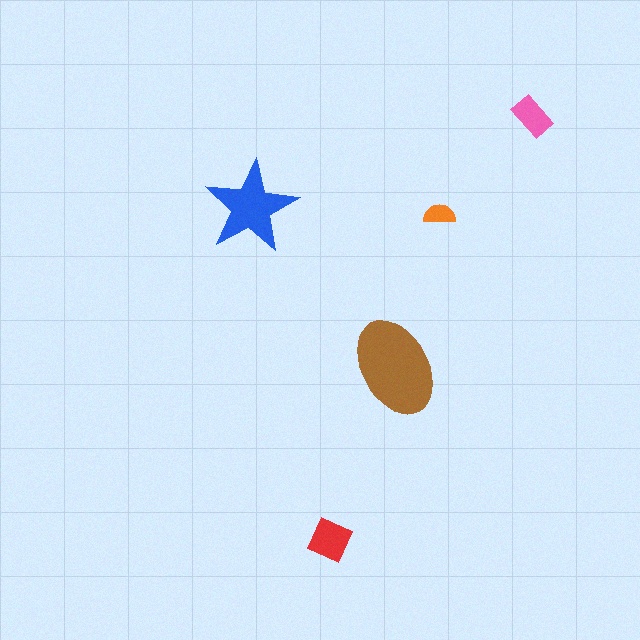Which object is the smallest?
The orange semicircle.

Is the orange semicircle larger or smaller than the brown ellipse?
Smaller.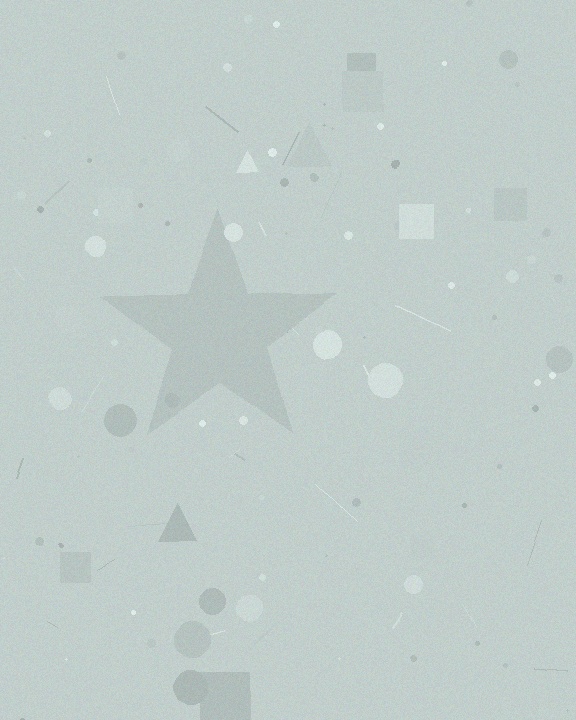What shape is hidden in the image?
A star is hidden in the image.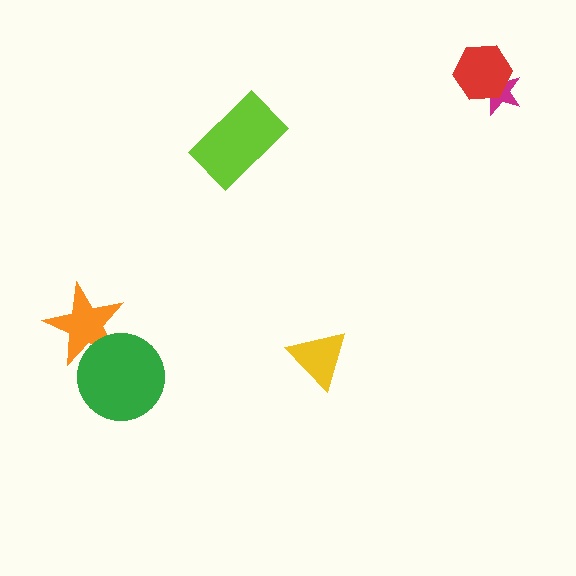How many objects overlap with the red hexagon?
1 object overlaps with the red hexagon.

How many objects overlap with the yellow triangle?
0 objects overlap with the yellow triangle.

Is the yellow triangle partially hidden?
No, no other shape covers it.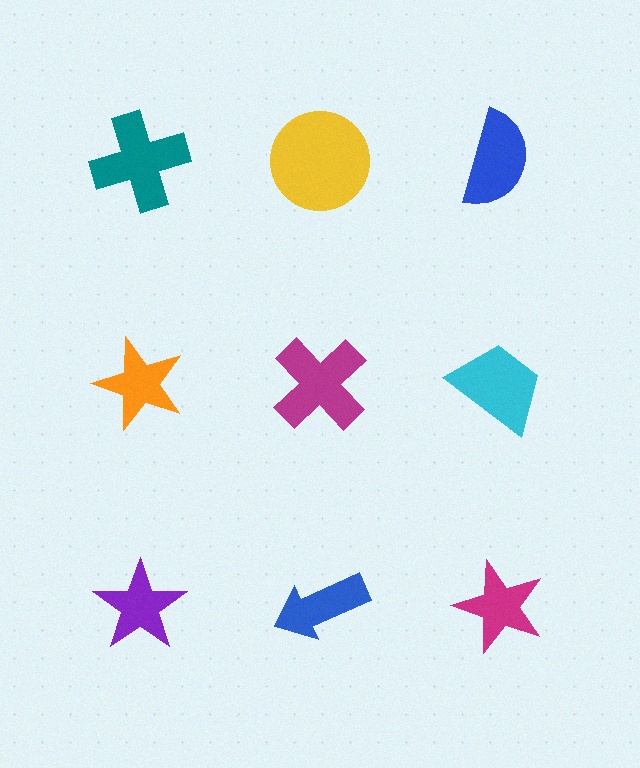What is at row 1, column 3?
A blue semicircle.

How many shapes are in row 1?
3 shapes.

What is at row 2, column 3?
A cyan trapezoid.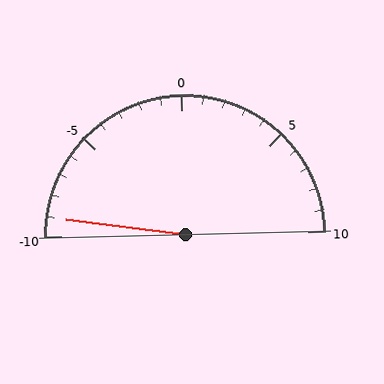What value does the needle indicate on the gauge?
The needle indicates approximately -9.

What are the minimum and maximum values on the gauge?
The gauge ranges from -10 to 10.